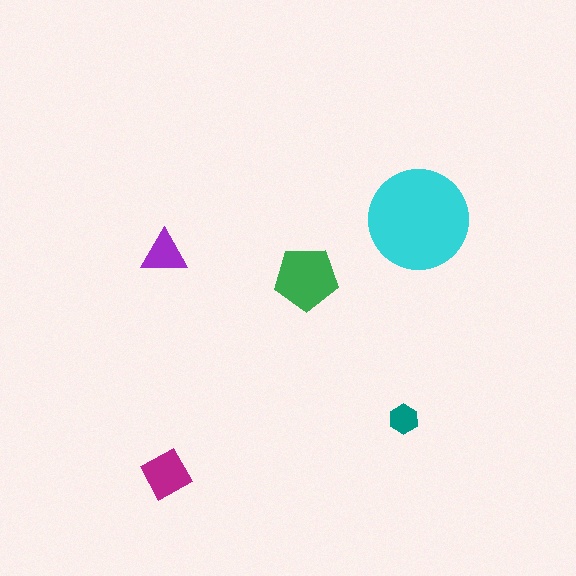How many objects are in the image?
There are 5 objects in the image.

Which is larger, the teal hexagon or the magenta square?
The magenta square.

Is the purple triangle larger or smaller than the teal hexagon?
Larger.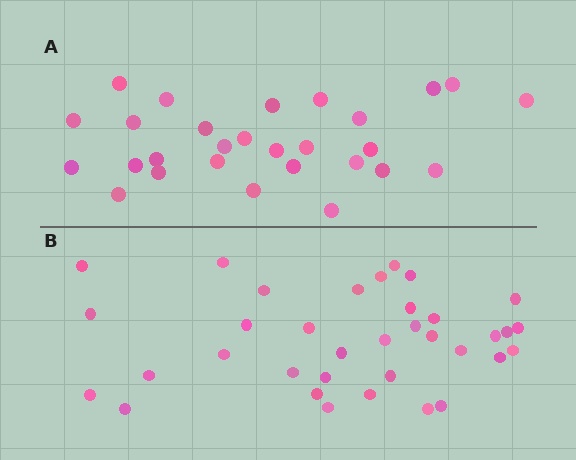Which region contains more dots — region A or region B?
Region B (the bottom region) has more dots.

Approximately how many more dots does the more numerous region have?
Region B has roughly 8 or so more dots than region A.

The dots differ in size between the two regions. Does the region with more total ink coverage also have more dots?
No. Region A has more total ink coverage because its dots are larger, but region B actually contains more individual dots. Total area can be misleading — the number of items is what matters here.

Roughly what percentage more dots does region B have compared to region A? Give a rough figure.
About 25% more.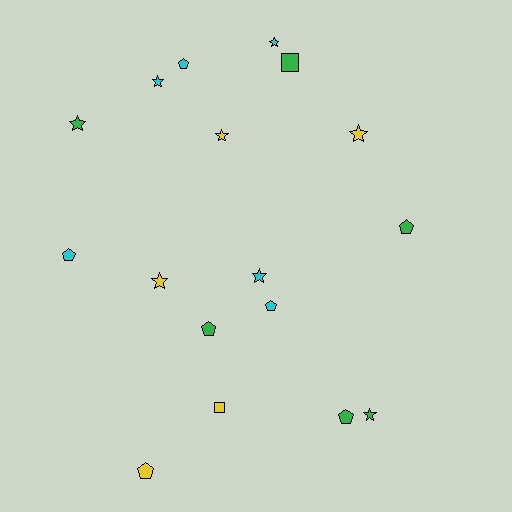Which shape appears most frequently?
Star, with 8 objects.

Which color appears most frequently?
Cyan, with 6 objects.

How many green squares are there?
There is 1 green square.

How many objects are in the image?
There are 17 objects.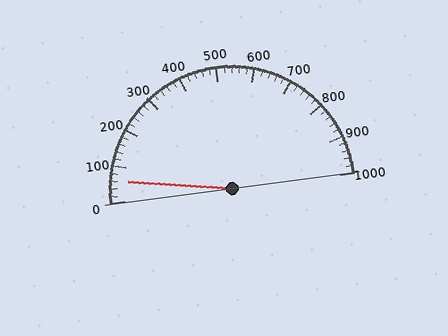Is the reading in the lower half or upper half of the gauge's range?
The reading is in the lower half of the range (0 to 1000).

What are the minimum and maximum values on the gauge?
The gauge ranges from 0 to 1000.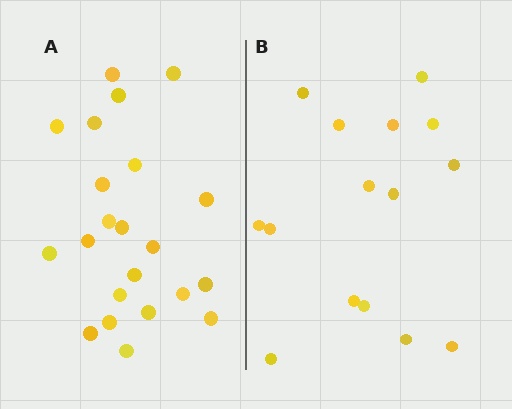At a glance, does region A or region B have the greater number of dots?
Region A (the left region) has more dots.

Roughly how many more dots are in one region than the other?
Region A has roughly 8 or so more dots than region B.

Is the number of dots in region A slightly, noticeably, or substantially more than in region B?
Region A has substantially more. The ratio is roughly 1.5 to 1.